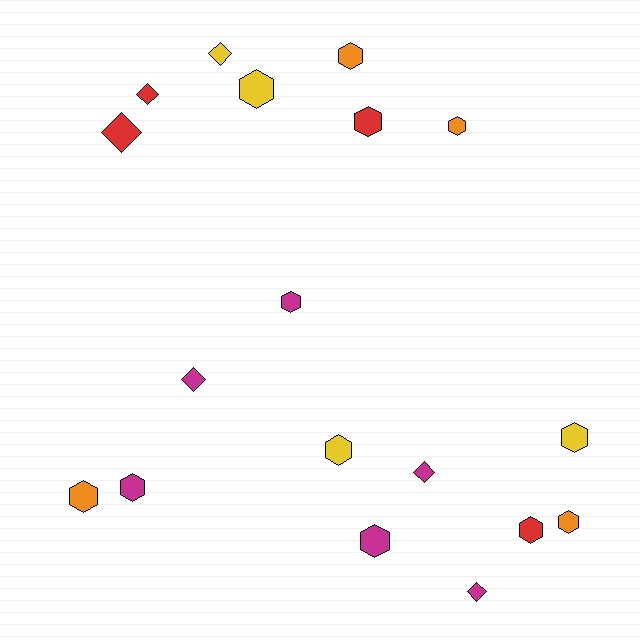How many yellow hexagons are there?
There are 3 yellow hexagons.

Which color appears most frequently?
Magenta, with 6 objects.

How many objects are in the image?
There are 18 objects.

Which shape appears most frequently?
Hexagon, with 12 objects.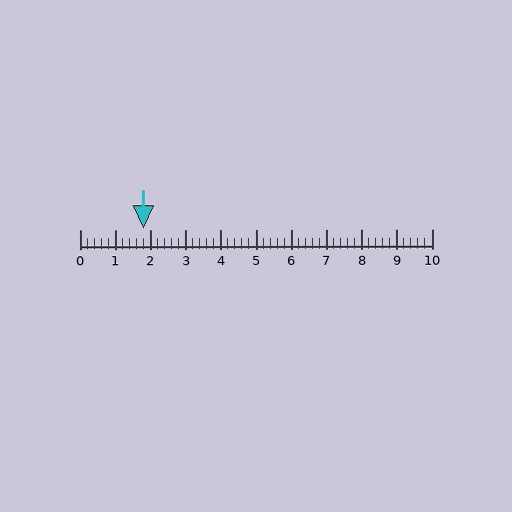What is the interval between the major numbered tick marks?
The major tick marks are spaced 1 units apart.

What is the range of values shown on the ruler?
The ruler shows values from 0 to 10.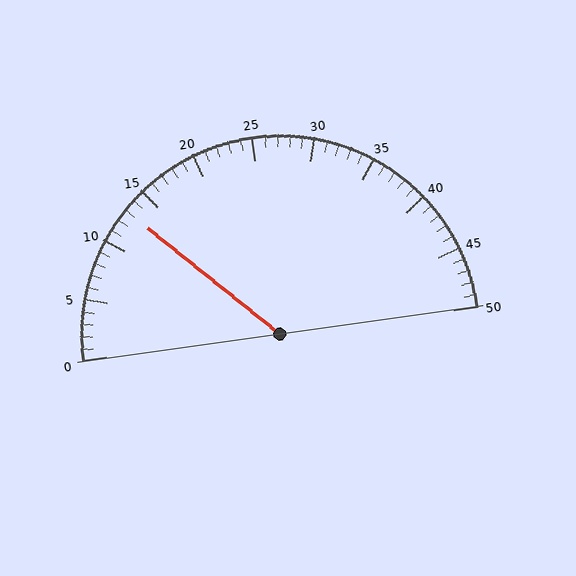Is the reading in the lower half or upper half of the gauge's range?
The reading is in the lower half of the range (0 to 50).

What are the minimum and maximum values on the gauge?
The gauge ranges from 0 to 50.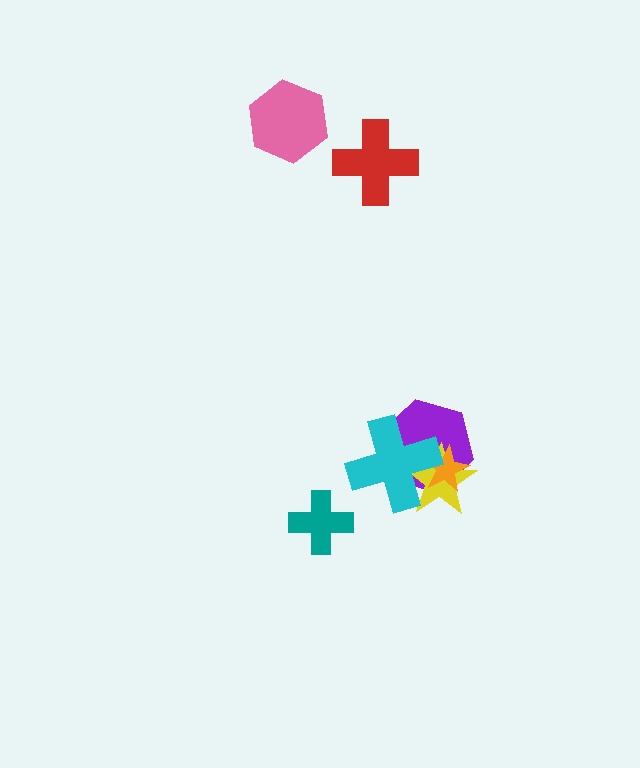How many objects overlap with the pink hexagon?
0 objects overlap with the pink hexagon.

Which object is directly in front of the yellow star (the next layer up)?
The orange star is directly in front of the yellow star.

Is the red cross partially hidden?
No, no other shape covers it.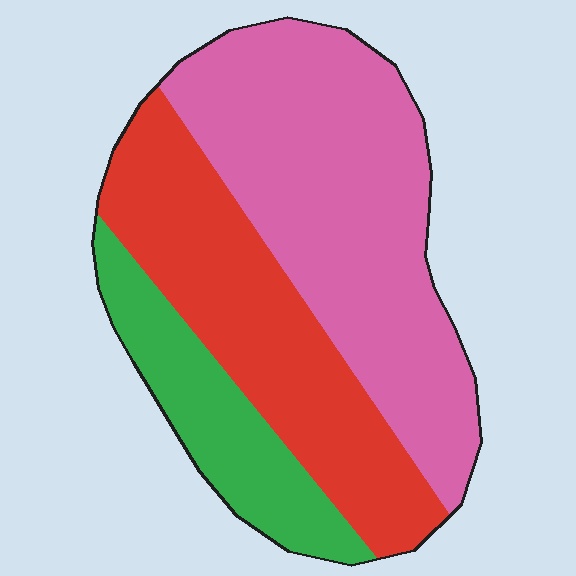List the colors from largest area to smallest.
From largest to smallest: pink, red, green.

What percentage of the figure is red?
Red takes up about one third (1/3) of the figure.